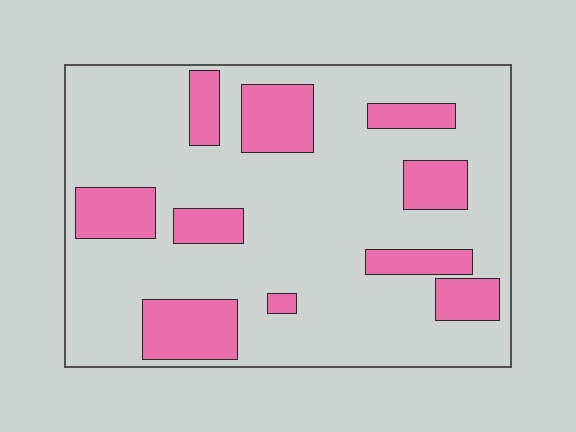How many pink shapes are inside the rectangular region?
10.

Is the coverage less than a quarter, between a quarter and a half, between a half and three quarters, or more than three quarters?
Less than a quarter.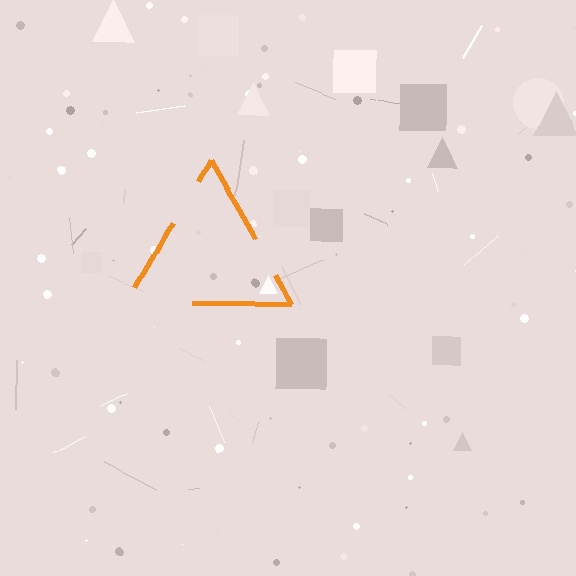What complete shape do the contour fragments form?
The contour fragments form a triangle.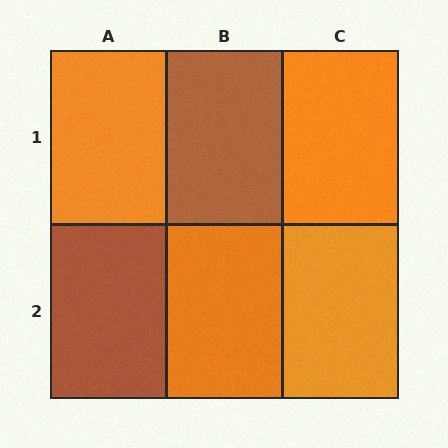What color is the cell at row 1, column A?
Orange.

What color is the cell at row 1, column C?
Orange.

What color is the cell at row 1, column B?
Brown.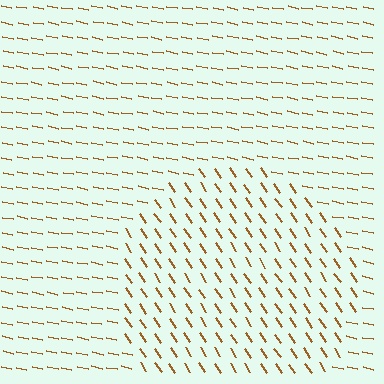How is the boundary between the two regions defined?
The boundary is defined purely by a change in line orientation (approximately 45 degrees difference). All lines are the same color and thickness.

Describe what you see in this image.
The image is filled with small brown line segments. A circle region in the image has lines oriented differently from the surrounding lines, creating a visible texture boundary.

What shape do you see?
I see a circle.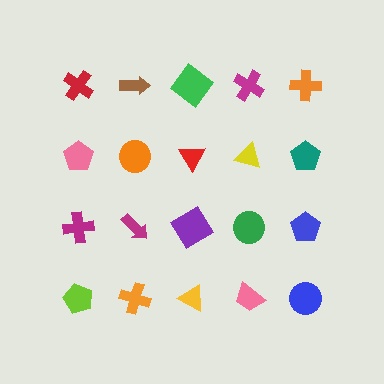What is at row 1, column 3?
A green diamond.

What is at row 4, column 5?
A blue circle.